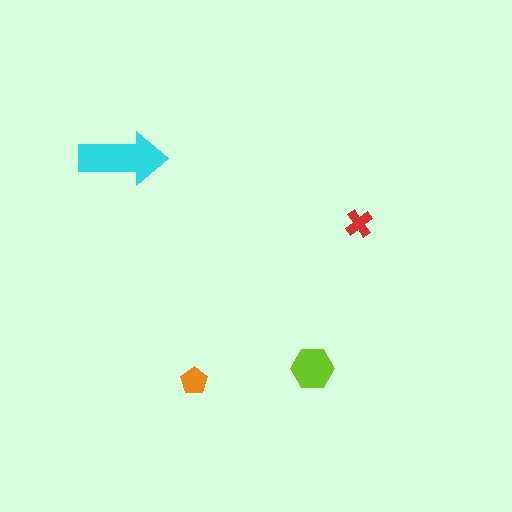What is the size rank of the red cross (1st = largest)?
4th.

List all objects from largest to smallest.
The cyan arrow, the lime hexagon, the orange pentagon, the red cross.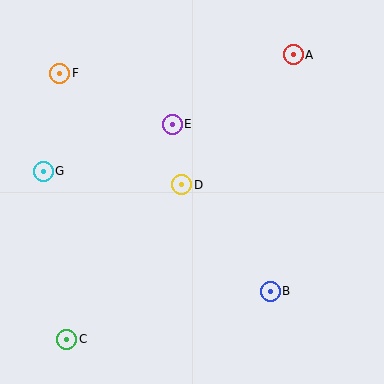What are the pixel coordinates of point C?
Point C is at (67, 339).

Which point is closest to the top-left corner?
Point F is closest to the top-left corner.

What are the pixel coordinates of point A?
Point A is at (293, 55).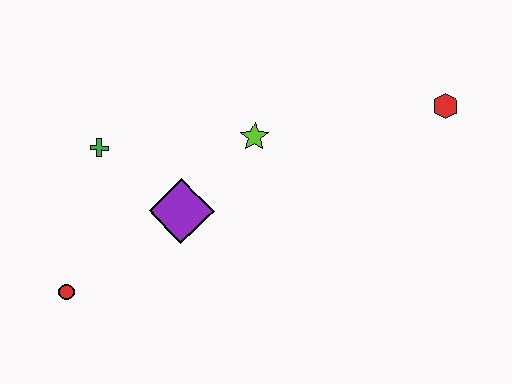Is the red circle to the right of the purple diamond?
No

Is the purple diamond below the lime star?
Yes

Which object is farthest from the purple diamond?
The red hexagon is farthest from the purple diamond.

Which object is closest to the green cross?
The purple diamond is closest to the green cross.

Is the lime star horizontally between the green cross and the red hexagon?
Yes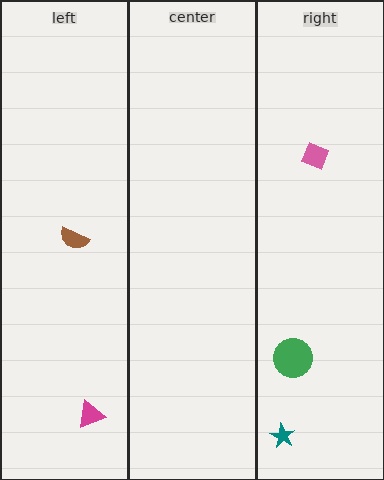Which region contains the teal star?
The right region.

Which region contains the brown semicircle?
The left region.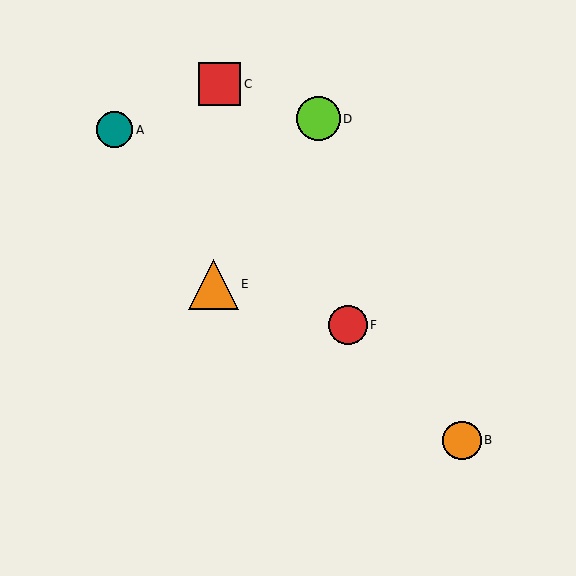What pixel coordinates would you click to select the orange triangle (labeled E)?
Click at (213, 284) to select the orange triangle E.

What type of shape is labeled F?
Shape F is a red circle.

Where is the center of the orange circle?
The center of the orange circle is at (462, 440).